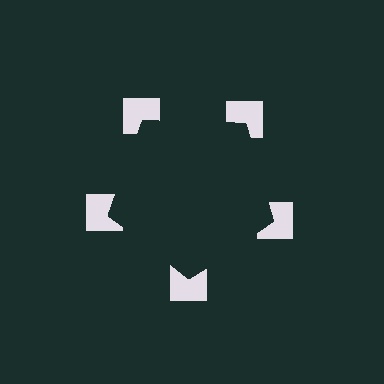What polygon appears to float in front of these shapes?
An illusory pentagon — its edges are inferred from the aligned wedge cuts in the notched squares, not physically drawn.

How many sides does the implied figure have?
5 sides.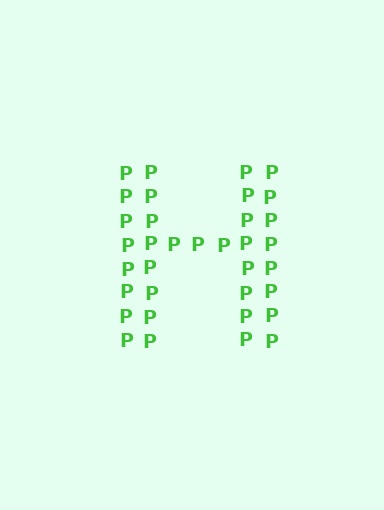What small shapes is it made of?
It is made of small letter P's.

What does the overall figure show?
The overall figure shows the letter H.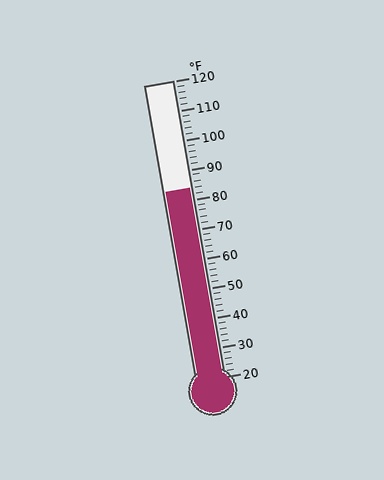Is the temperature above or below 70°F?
The temperature is above 70°F.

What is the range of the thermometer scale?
The thermometer scale ranges from 20°F to 120°F.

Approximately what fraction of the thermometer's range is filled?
The thermometer is filled to approximately 65% of its range.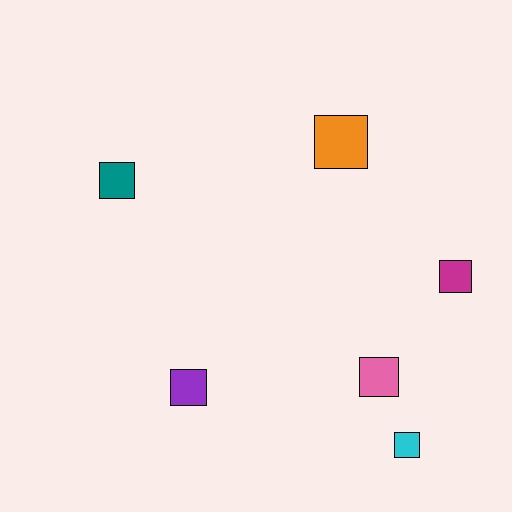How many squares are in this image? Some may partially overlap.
There are 6 squares.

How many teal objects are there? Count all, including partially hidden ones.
There is 1 teal object.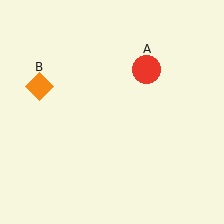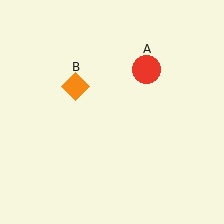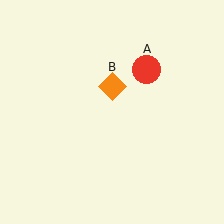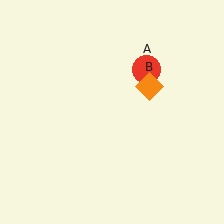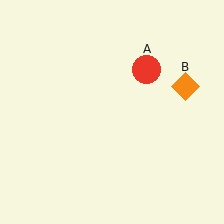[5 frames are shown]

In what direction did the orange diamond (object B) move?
The orange diamond (object B) moved right.